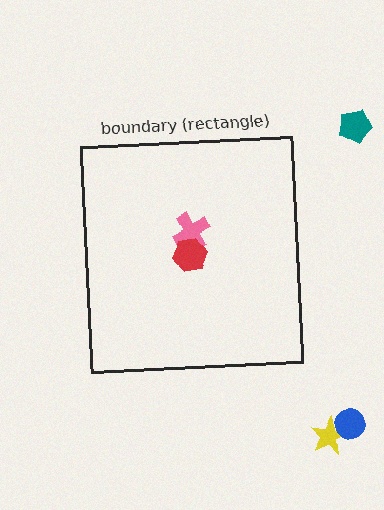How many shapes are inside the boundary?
2 inside, 3 outside.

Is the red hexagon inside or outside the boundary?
Inside.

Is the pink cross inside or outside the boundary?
Inside.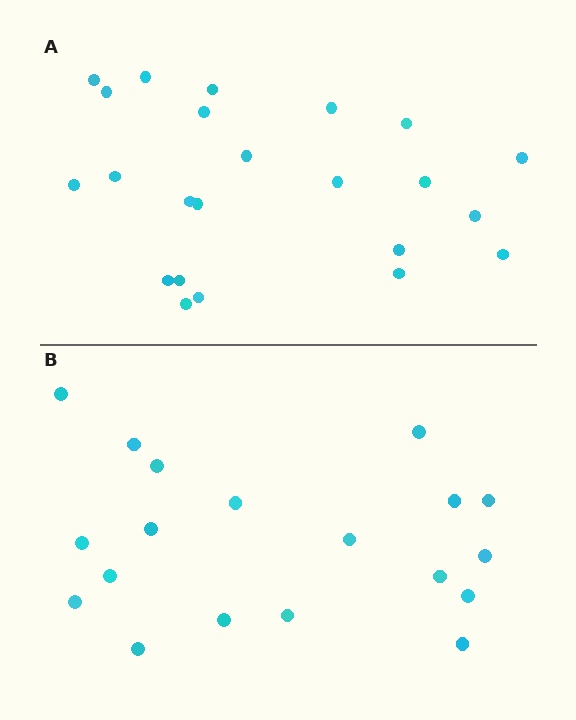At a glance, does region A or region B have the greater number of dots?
Region A (the top region) has more dots.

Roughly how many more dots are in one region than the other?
Region A has about 4 more dots than region B.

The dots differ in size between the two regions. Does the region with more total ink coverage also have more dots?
No. Region B has more total ink coverage because its dots are larger, but region A actually contains more individual dots. Total area can be misleading — the number of items is what matters here.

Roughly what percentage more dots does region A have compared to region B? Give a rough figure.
About 20% more.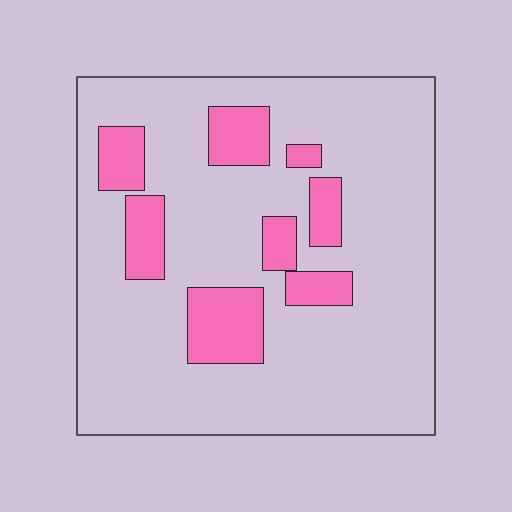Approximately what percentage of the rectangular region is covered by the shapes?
Approximately 20%.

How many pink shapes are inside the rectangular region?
8.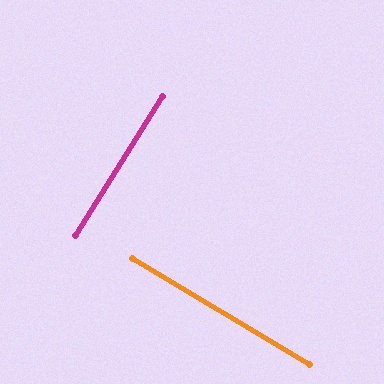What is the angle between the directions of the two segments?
Approximately 89 degrees.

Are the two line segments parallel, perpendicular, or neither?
Perpendicular — they meet at approximately 89°.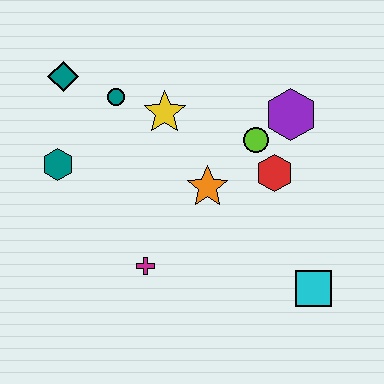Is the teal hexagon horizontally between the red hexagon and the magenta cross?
No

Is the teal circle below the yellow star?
No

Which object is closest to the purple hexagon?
The lime circle is closest to the purple hexagon.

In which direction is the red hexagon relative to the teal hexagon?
The red hexagon is to the right of the teal hexagon.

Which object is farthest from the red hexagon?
The teal diamond is farthest from the red hexagon.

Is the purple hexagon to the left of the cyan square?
Yes